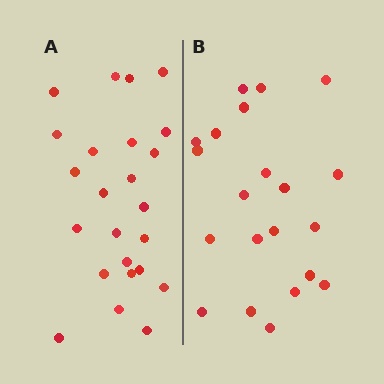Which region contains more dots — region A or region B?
Region A (the left region) has more dots.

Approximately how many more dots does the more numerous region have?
Region A has just a few more — roughly 2 or 3 more dots than region B.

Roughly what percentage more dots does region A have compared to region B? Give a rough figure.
About 15% more.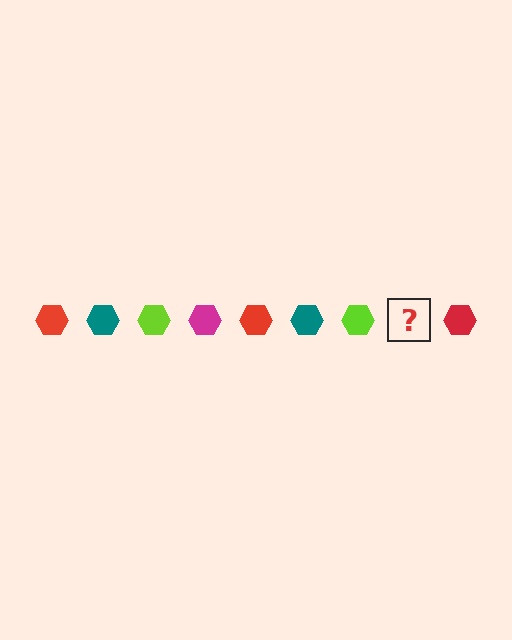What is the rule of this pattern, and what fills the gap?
The rule is that the pattern cycles through red, teal, lime, magenta hexagons. The gap should be filled with a magenta hexagon.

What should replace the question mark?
The question mark should be replaced with a magenta hexagon.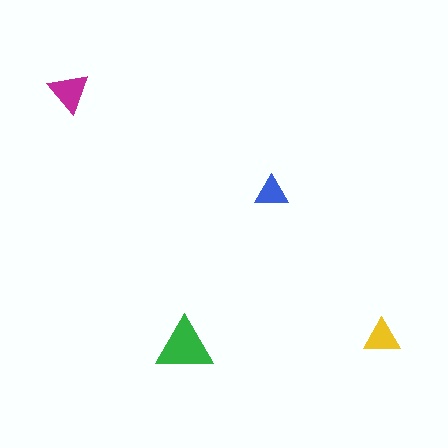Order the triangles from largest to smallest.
the green one, the magenta one, the yellow one, the blue one.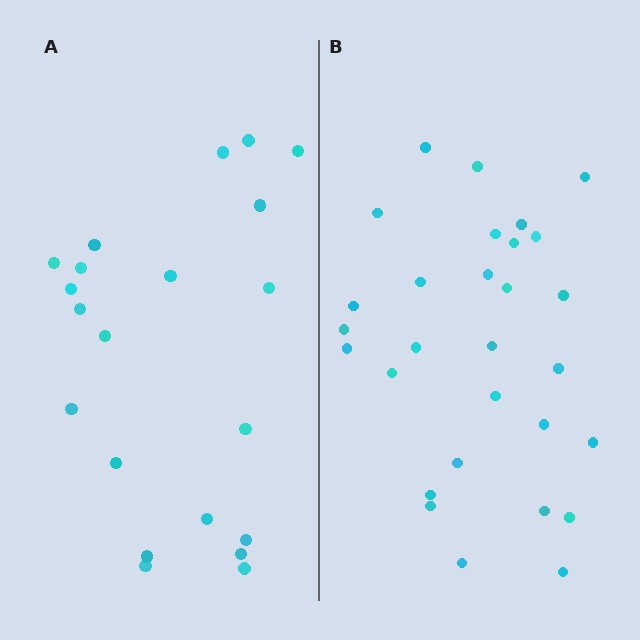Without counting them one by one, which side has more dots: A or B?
Region B (the right region) has more dots.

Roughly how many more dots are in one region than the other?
Region B has roughly 8 or so more dots than region A.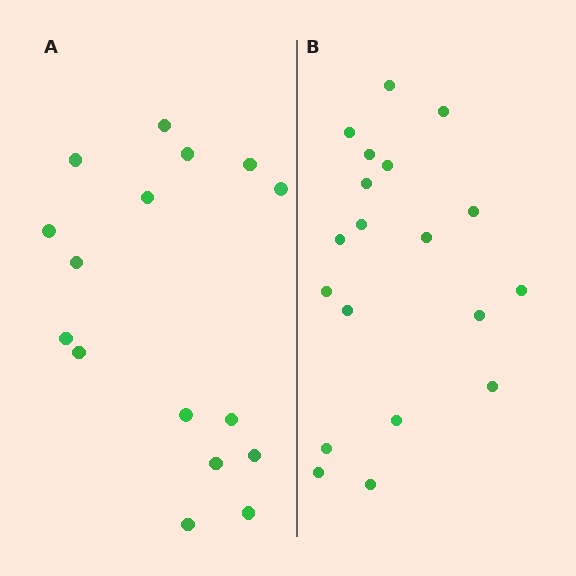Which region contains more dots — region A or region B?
Region B (the right region) has more dots.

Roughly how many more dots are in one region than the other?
Region B has just a few more — roughly 2 or 3 more dots than region A.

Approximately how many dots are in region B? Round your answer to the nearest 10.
About 20 dots. (The exact count is 19, which rounds to 20.)